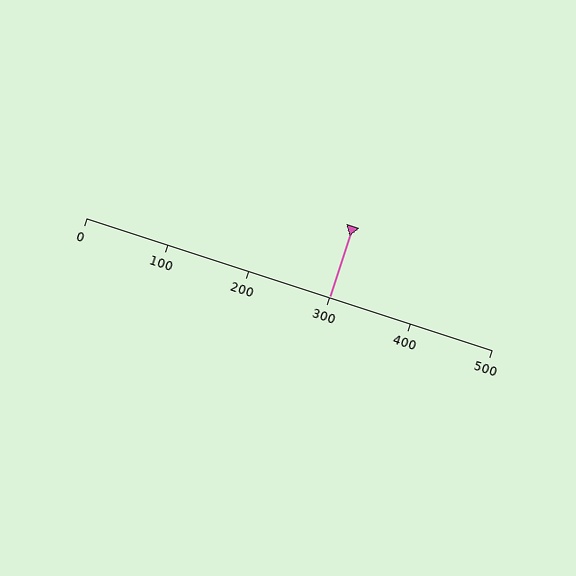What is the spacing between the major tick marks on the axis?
The major ticks are spaced 100 apart.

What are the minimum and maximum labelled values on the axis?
The axis runs from 0 to 500.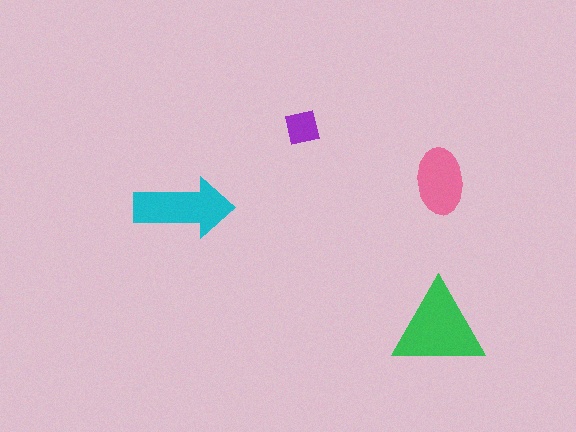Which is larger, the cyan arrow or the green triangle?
The green triangle.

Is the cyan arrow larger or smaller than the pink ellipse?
Larger.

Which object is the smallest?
The purple square.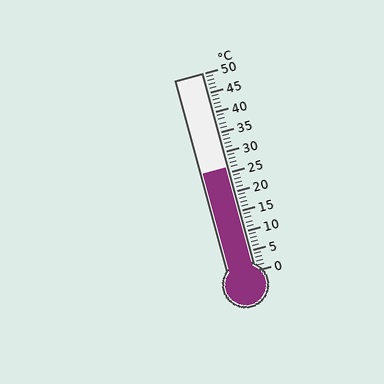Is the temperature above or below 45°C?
The temperature is below 45°C.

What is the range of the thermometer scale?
The thermometer scale ranges from 0°C to 50°C.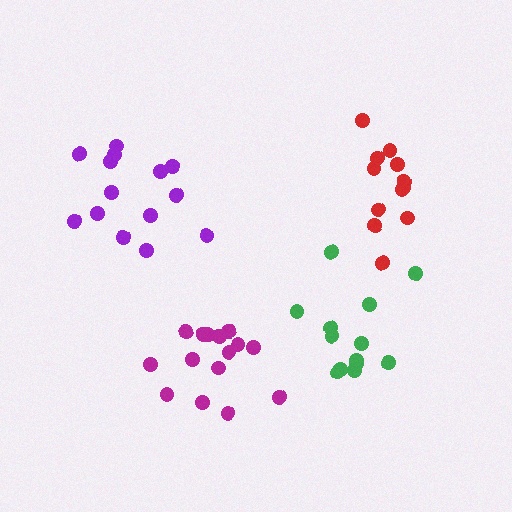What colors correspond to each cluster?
The clusters are colored: green, red, purple, magenta.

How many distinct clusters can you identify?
There are 4 distinct clusters.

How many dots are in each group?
Group 1: 13 dots, Group 2: 12 dots, Group 3: 14 dots, Group 4: 15 dots (54 total).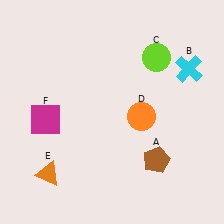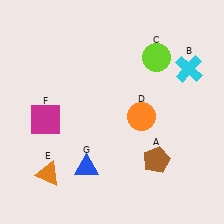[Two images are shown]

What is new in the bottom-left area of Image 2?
A blue triangle (G) was added in the bottom-left area of Image 2.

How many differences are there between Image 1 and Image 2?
There is 1 difference between the two images.